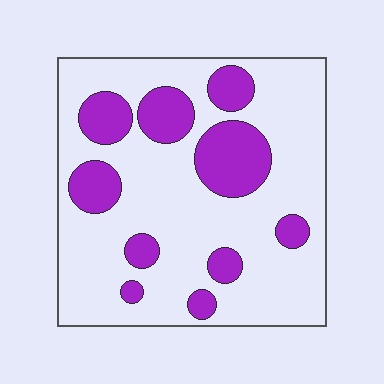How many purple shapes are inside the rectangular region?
10.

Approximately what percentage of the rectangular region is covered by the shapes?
Approximately 25%.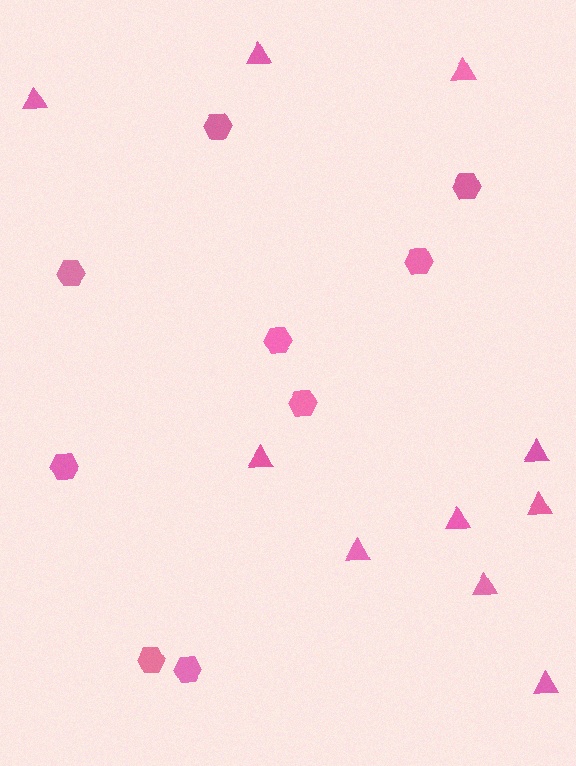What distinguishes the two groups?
There are 2 groups: one group of hexagons (9) and one group of triangles (10).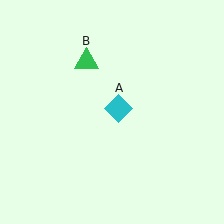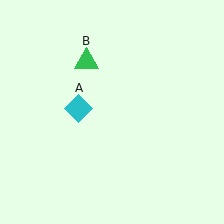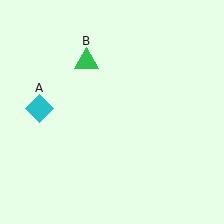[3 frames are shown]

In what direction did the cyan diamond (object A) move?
The cyan diamond (object A) moved left.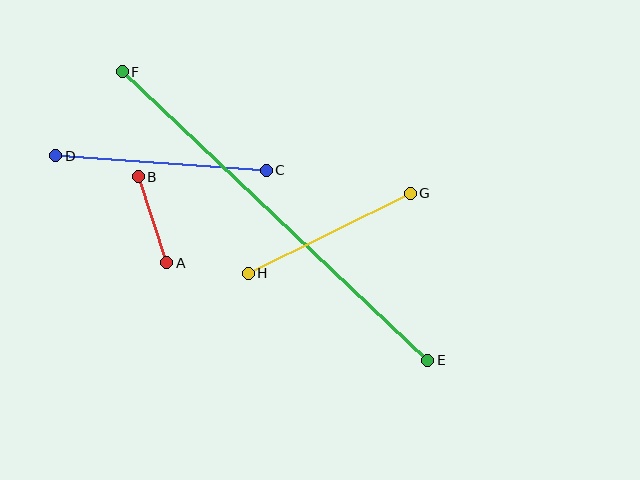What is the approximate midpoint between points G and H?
The midpoint is at approximately (329, 233) pixels.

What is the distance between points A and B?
The distance is approximately 90 pixels.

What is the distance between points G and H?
The distance is approximately 181 pixels.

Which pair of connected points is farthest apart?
Points E and F are farthest apart.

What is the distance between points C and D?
The distance is approximately 211 pixels.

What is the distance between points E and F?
The distance is approximately 420 pixels.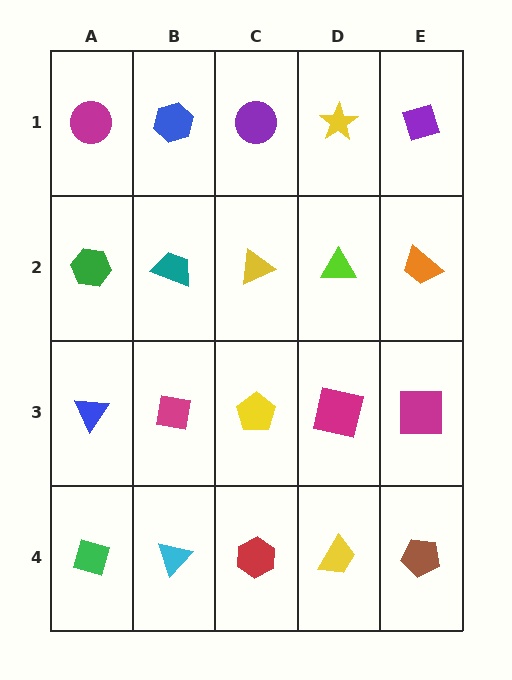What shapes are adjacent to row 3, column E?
An orange trapezoid (row 2, column E), a brown pentagon (row 4, column E), a magenta square (row 3, column D).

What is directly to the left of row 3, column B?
A blue triangle.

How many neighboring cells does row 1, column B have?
3.